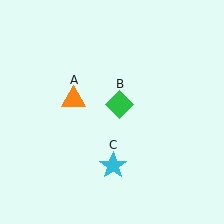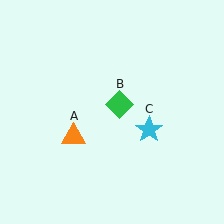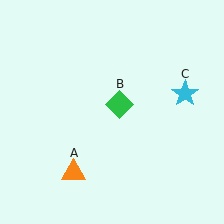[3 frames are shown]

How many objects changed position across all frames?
2 objects changed position: orange triangle (object A), cyan star (object C).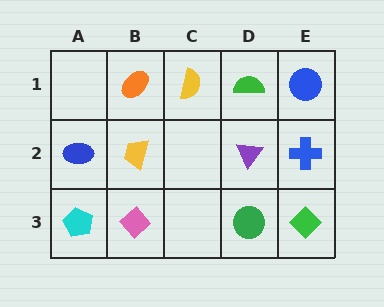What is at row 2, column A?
A blue ellipse.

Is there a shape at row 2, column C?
No, that cell is empty.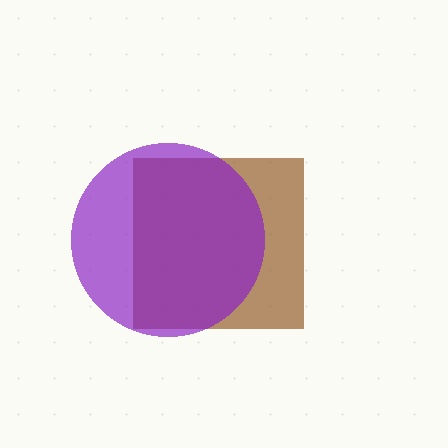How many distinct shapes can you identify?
There are 2 distinct shapes: a brown square, a purple circle.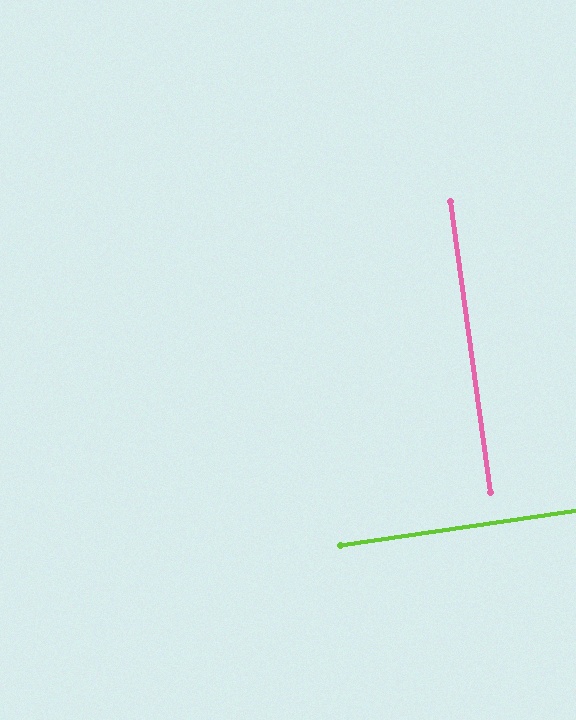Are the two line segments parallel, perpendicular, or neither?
Perpendicular — they meet at approximately 90°.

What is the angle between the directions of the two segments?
Approximately 90 degrees.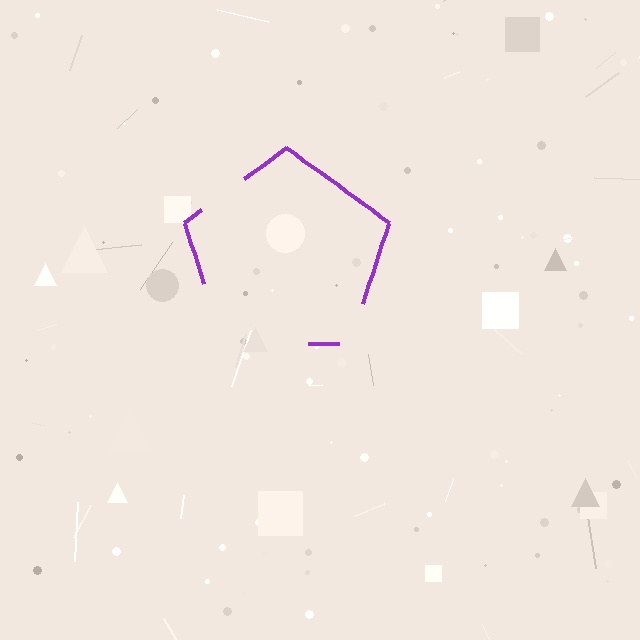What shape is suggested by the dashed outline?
The dashed outline suggests a pentagon.